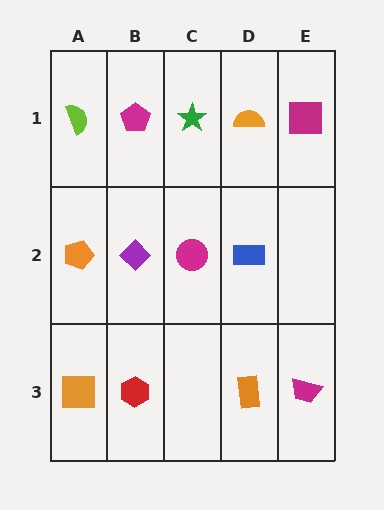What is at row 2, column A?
An orange pentagon.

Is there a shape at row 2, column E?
No, that cell is empty.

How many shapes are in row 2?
4 shapes.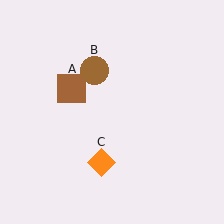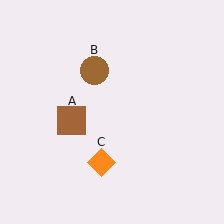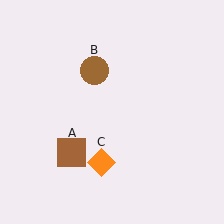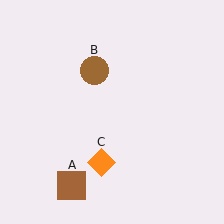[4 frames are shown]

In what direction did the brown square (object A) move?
The brown square (object A) moved down.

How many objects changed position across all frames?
1 object changed position: brown square (object A).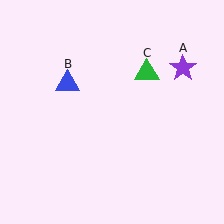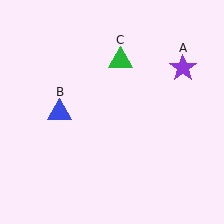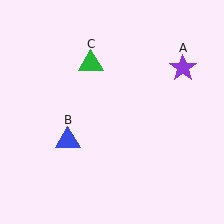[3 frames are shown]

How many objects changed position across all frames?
2 objects changed position: blue triangle (object B), green triangle (object C).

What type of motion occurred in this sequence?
The blue triangle (object B), green triangle (object C) rotated counterclockwise around the center of the scene.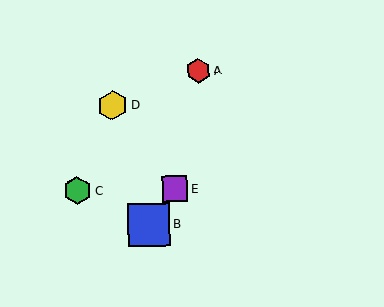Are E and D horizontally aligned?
No, E is at y≈189 and D is at y≈106.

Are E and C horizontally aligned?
Yes, both are at y≈189.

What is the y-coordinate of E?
Object E is at y≈189.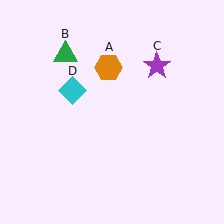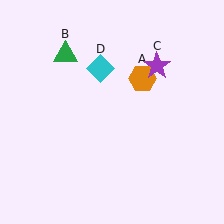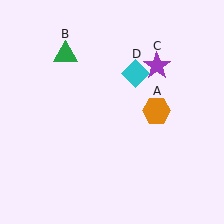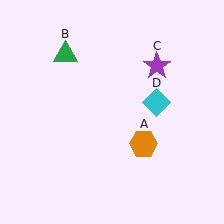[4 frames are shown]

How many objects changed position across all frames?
2 objects changed position: orange hexagon (object A), cyan diamond (object D).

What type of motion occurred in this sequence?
The orange hexagon (object A), cyan diamond (object D) rotated clockwise around the center of the scene.